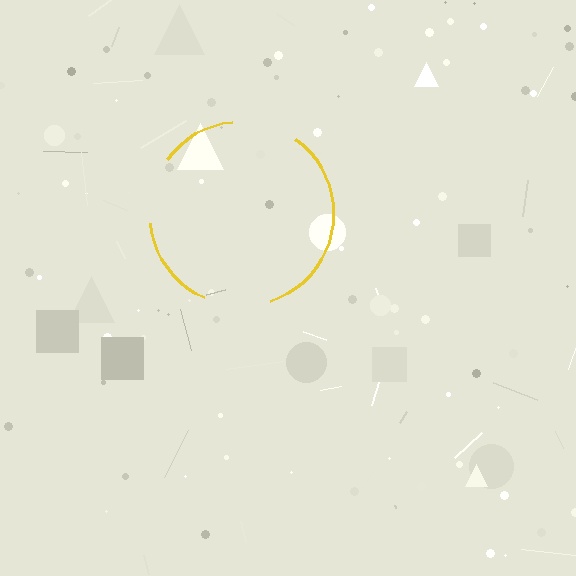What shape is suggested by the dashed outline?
The dashed outline suggests a circle.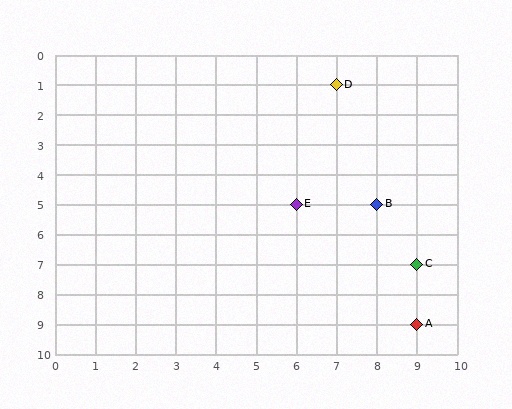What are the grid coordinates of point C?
Point C is at grid coordinates (9, 7).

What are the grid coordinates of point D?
Point D is at grid coordinates (7, 1).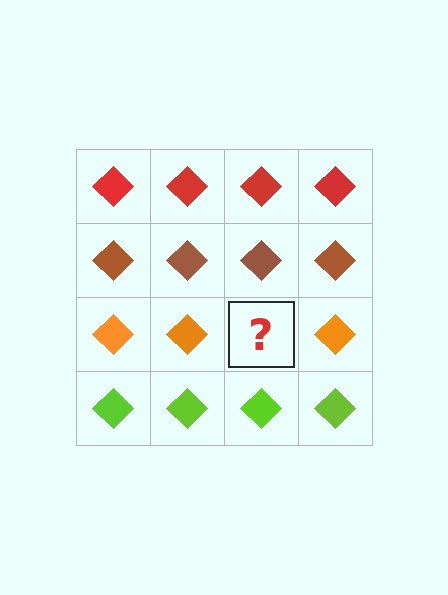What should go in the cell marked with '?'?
The missing cell should contain an orange diamond.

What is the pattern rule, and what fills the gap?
The rule is that each row has a consistent color. The gap should be filled with an orange diamond.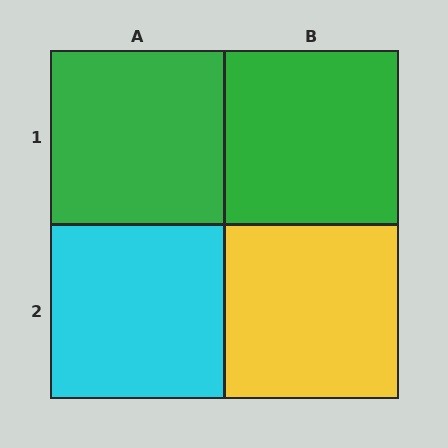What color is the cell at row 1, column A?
Green.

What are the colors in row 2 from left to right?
Cyan, yellow.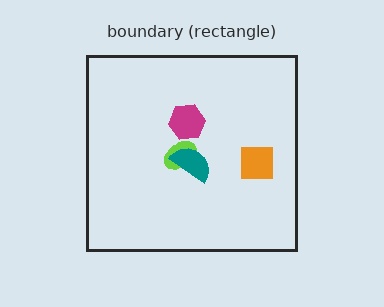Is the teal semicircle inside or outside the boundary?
Inside.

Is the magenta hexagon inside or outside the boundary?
Inside.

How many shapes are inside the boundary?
4 inside, 0 outside.